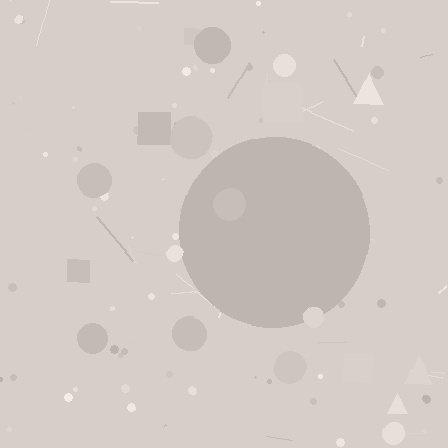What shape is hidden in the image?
A circle is hidden in the image.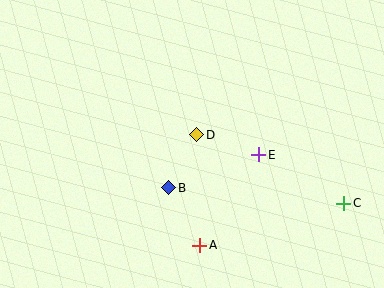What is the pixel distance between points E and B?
The distance between E and B is 96 pixels.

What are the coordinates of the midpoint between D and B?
The midpoint between D and B is at (183, 161).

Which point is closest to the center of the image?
Point D at (197, 135) is closest to the center.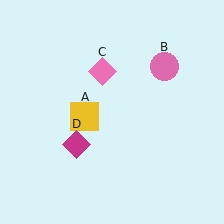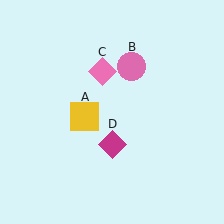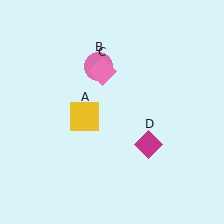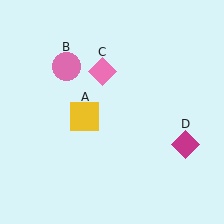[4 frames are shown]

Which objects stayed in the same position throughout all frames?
Yellow square (object A) and pink diamond (object C) remained stationary.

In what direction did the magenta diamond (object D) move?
The magenta diamond (object D) moved right.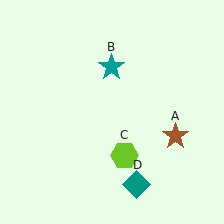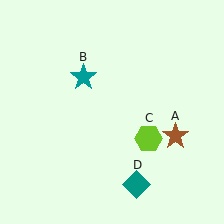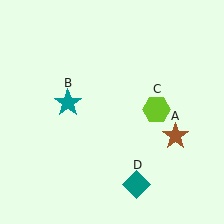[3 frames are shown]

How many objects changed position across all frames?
2 objects changed position: teal star (object B), lime hexagon (object C).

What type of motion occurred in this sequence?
The teal star (object B), lime hexagon (object C) rotated counterclockwise around the center of the scene.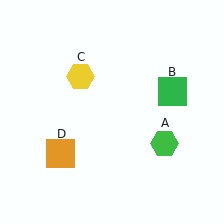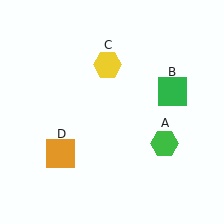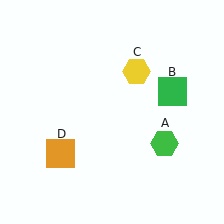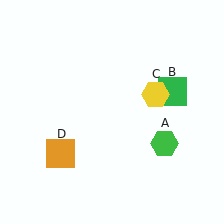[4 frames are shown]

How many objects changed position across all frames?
1 object changed position: yellow hexagon (object C).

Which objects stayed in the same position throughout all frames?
Green hexagon (object A) and green square (object B) and orange square (object D) remained stationary.